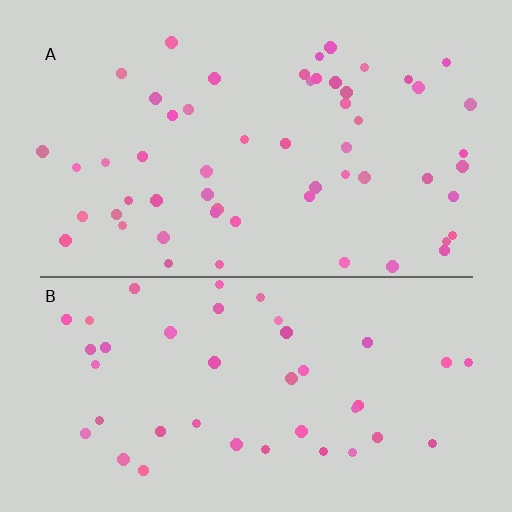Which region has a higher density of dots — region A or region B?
A (the top).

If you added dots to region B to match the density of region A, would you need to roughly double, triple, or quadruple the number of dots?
Approximately double.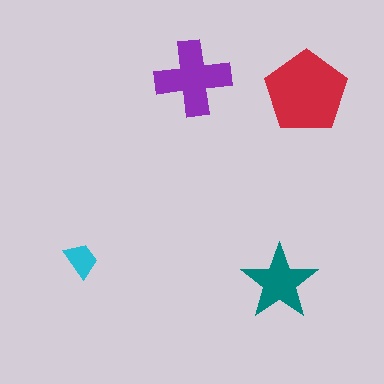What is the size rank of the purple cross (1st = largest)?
2nd.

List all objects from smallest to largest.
The cyan trapezoid, the teal star, the purple cross, the red pentagon.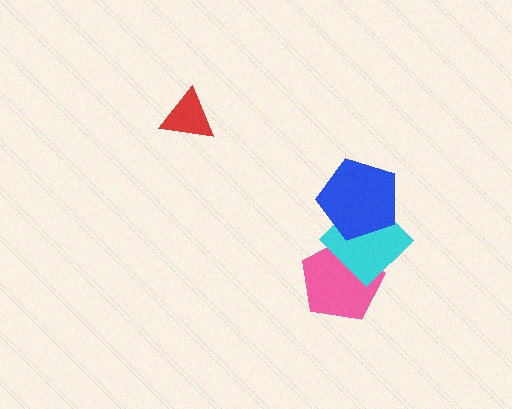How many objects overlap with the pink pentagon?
1 object overlaps with the pink pentagon.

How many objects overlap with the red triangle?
0 objects overlap with the red triangle.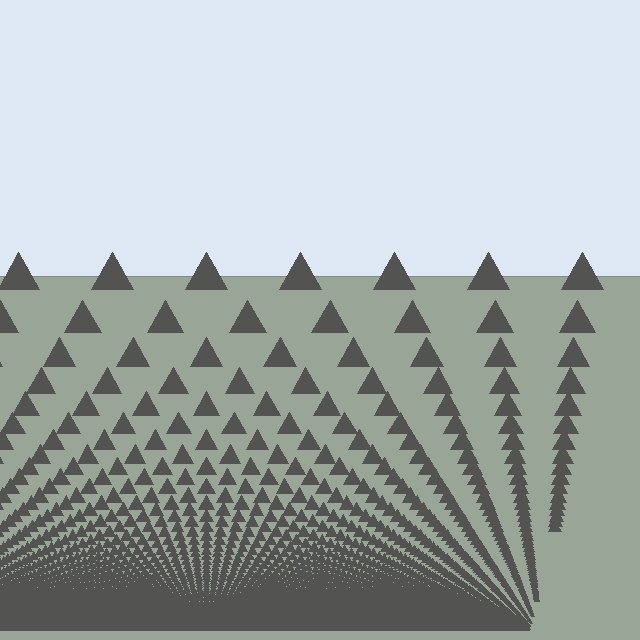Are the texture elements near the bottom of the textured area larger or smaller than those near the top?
Smaller. The gradient is inverted — elements near the bottom are smaller and denser.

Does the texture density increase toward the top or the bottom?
Density increases toward the bottom.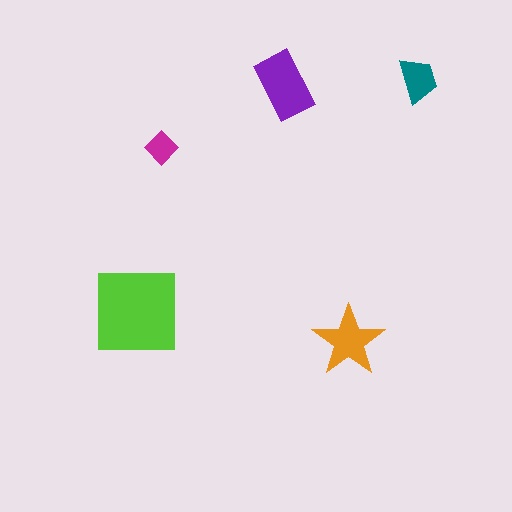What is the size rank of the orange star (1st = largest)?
3rd.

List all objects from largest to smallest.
The lime square, the purple rectangle, the orange star, the teal trapezoid, the magenta diamond.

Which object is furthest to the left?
The lime square is leftmost.